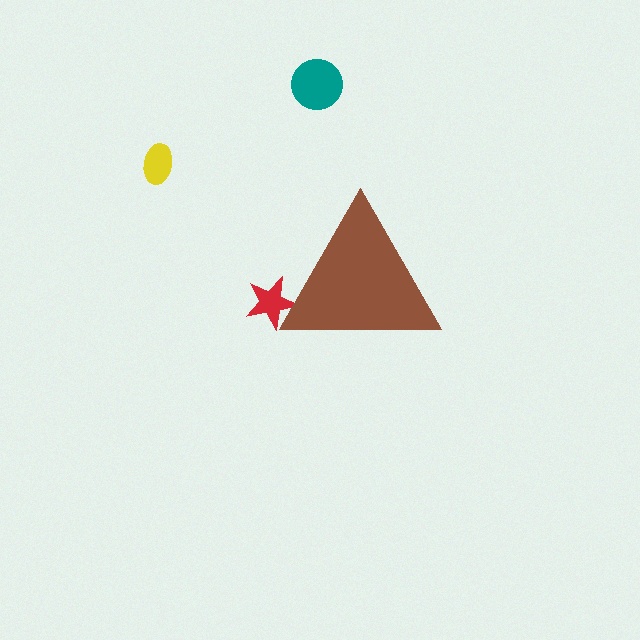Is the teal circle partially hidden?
No, the teal circle is fully visible.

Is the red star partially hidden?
Yes, the red star is partially hidden behind the brown triangle.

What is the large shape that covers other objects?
A brown triangle.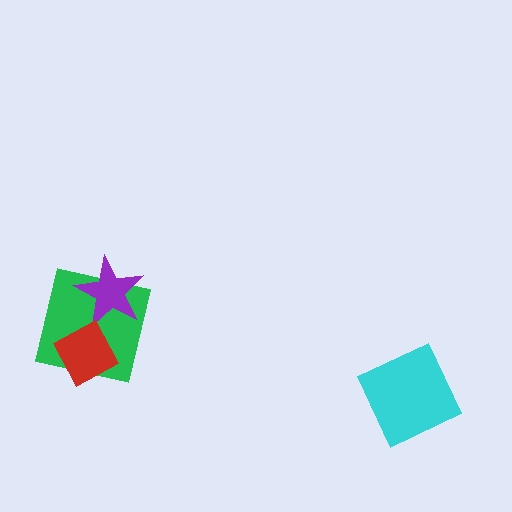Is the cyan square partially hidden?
No, no other shape covers it.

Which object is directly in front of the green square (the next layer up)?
The purple star is directly in front of the green square.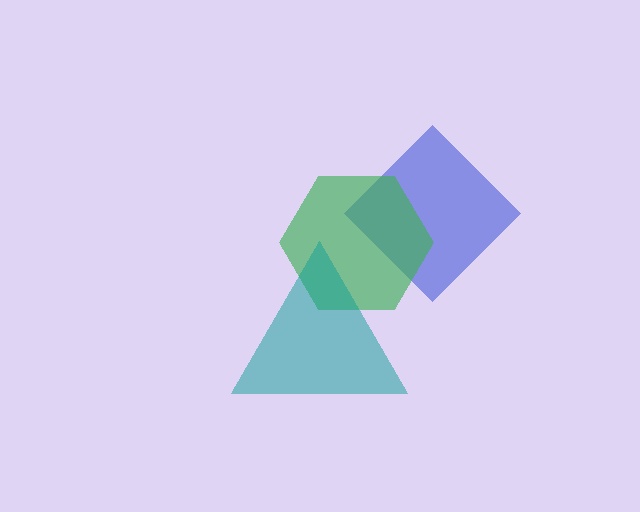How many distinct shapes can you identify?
There are 3 distinct shapes: a blue diamond, a green hexagon, a teal triangle.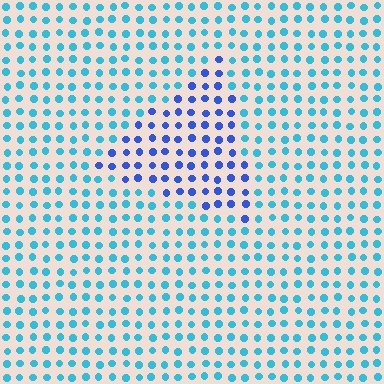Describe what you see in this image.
The image is filled with small cyan elements in a uniform arrangement. A triangle-shaped region is visible where the elements are tinted to a slightly different hue, forming a subtle color boundary.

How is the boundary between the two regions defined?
The boundary is defined purely by a slight shift in hue (about 37 degrees). Spacing, size, and orientation are identical on both sides.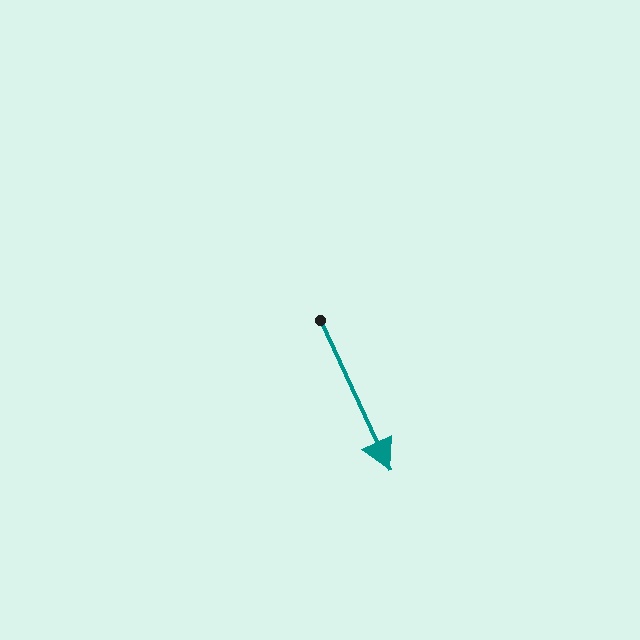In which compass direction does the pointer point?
Southeast.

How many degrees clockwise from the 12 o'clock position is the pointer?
Approximately 155 degrees.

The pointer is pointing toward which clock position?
Roughly 5 o'clock.